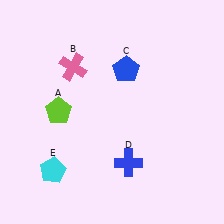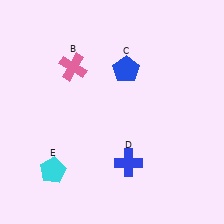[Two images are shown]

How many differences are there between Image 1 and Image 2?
There is 1 difference between the two images.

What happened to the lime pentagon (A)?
The lime pentagon (A) was removed in Image 2. It was in the top-left area of Image 1.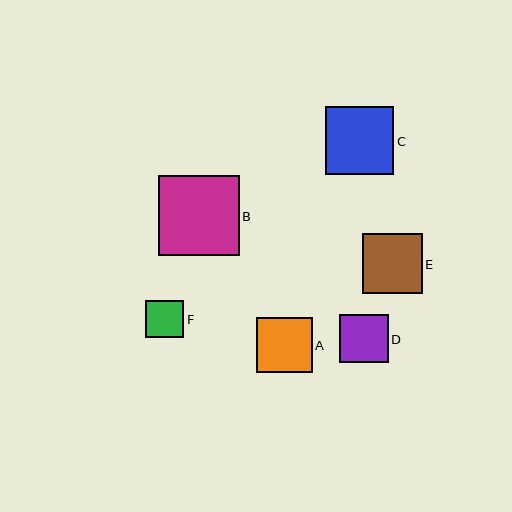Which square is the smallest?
Square F is the smallest with a size of approximately 38 pixels.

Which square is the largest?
Square B is the largest with a size of approximately 81 pixels.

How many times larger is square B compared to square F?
Square B is approximately 2.1 times the size of square F.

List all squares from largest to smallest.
From largest to smallest: B, C, E, A, D, F.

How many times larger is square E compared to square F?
Square E is approximately 1.6 times the size of square F.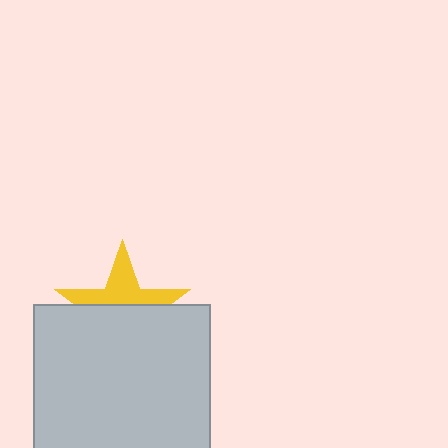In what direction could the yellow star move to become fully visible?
The yellow star could move up. That would shift it out from behind the light gray square entirely.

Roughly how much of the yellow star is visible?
A small part of it is visible (roughly 42%).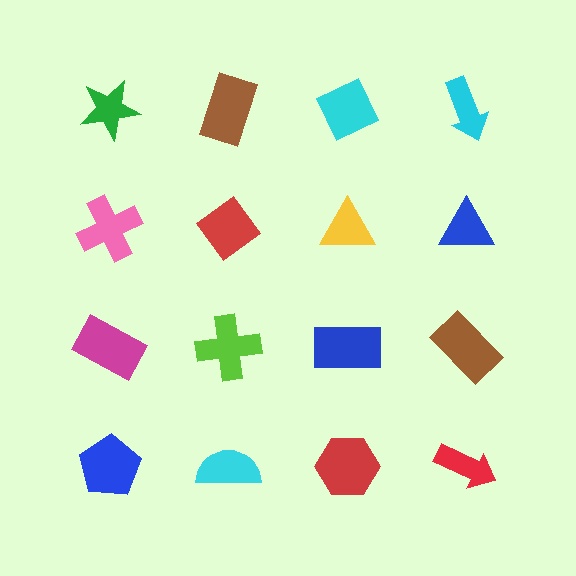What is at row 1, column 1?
A green star.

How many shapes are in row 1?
4 shapes.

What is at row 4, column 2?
A cyan semicircle.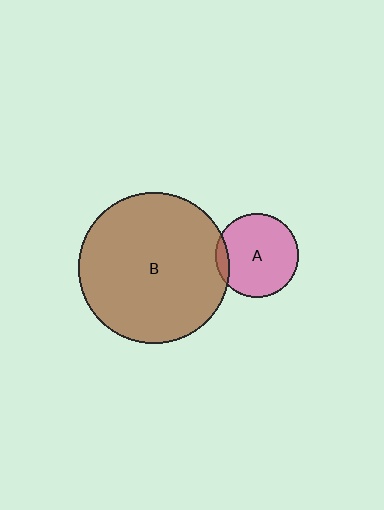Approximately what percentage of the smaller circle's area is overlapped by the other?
Approximately 10%.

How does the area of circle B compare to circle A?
Approximately 3.3 times.